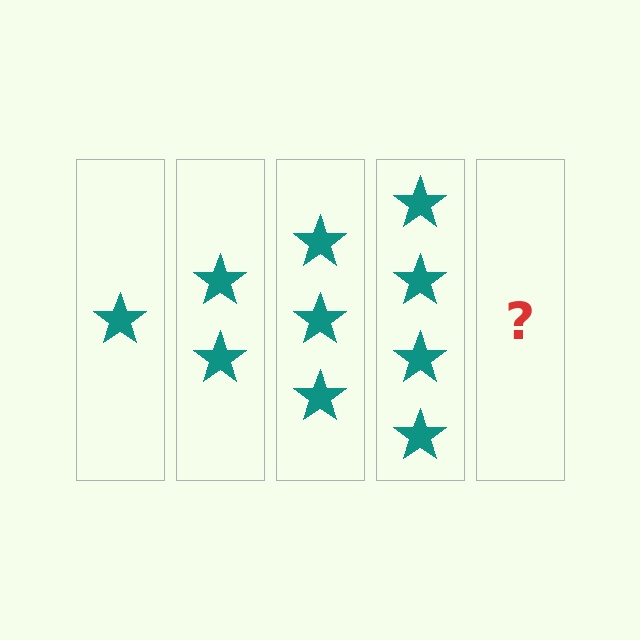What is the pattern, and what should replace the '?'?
The pattern is that each step adds one more star. The '?' should be 5 stars.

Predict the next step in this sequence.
The next step is 5 stars.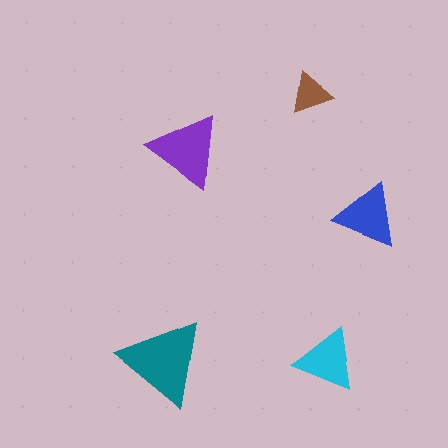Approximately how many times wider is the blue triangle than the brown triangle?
About 1.5 times wider.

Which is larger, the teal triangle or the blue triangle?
The teal one.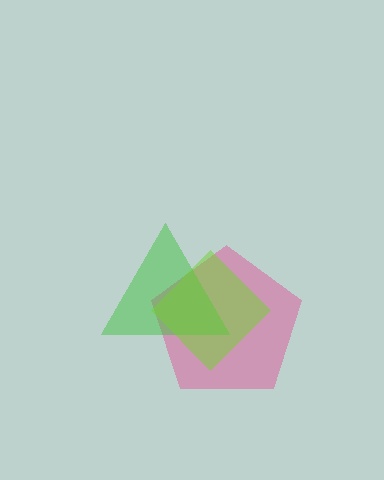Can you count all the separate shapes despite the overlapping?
Yes, there are 3 separate shapes.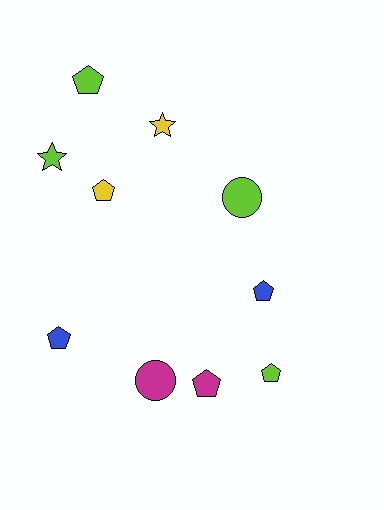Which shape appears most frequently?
Pentagon, with 6 objects.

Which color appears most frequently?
Lime, with 4 objects.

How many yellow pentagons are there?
There is 1 yellow pentagon.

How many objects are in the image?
There are 10 objects.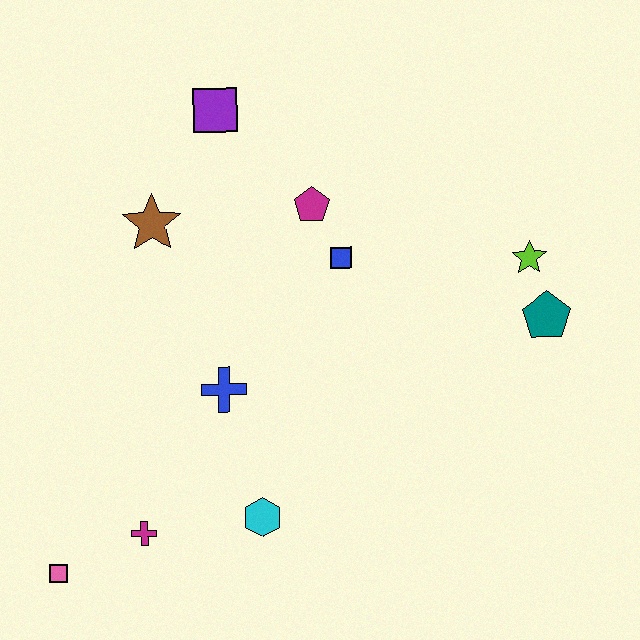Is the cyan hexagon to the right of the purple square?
Yes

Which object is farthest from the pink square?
The lime star is farthest from the pink square.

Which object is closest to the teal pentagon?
The lime star is closest to the teal pentagon.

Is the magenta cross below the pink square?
No